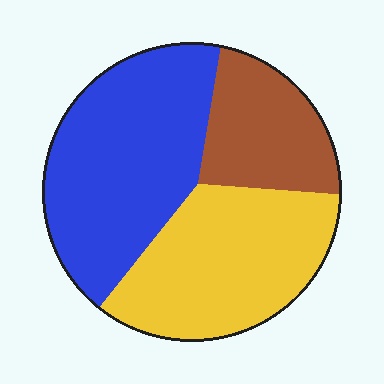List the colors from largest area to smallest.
From largest to smallest: blue, yellow, brown.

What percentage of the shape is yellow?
Yellow covers roughly 35% of the shape.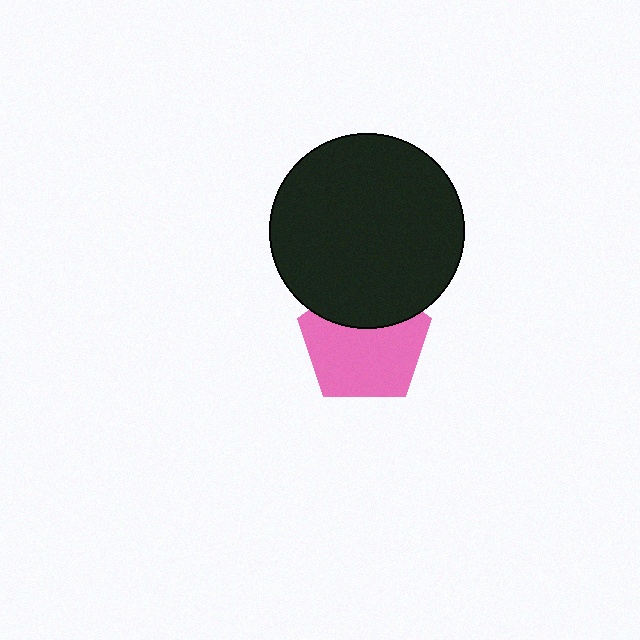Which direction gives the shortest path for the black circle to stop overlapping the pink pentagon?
Moving up gives the shortest separation.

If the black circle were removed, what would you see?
You would see the complete pink pentagon.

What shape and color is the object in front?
The object in front is a black circle.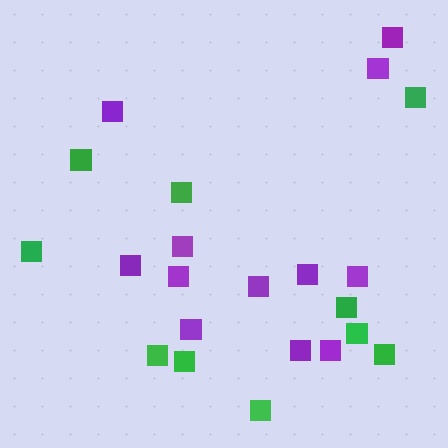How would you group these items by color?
There are 2 groups: one group of green squares (10) and one group of purple squares (12).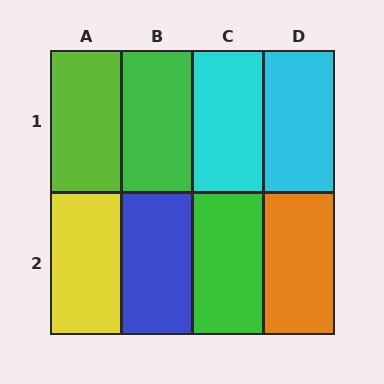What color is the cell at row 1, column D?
Cyan.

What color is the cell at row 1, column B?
Green.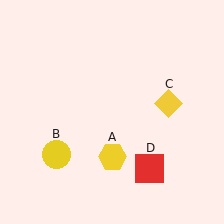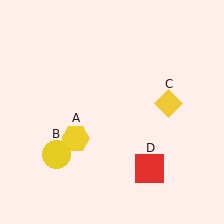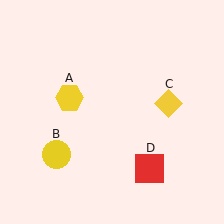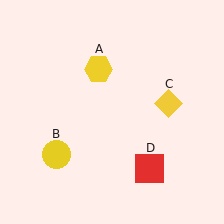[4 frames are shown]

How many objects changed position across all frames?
1 object changed position: yellow hexagon (object A).